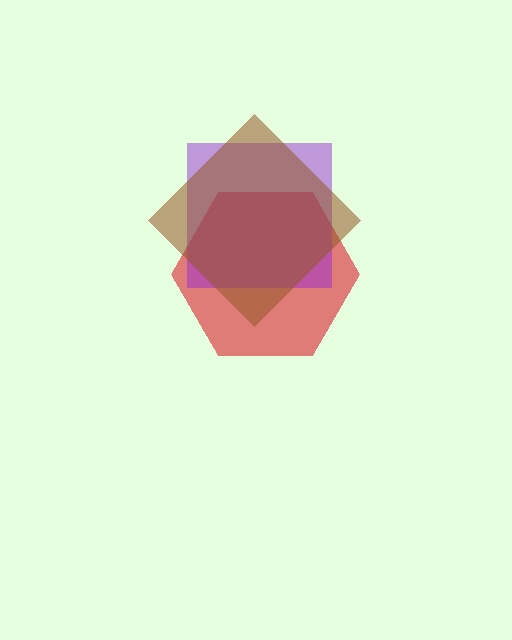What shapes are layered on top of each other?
The layered shapes are: a red hexagon, a purple square, a brown diamond.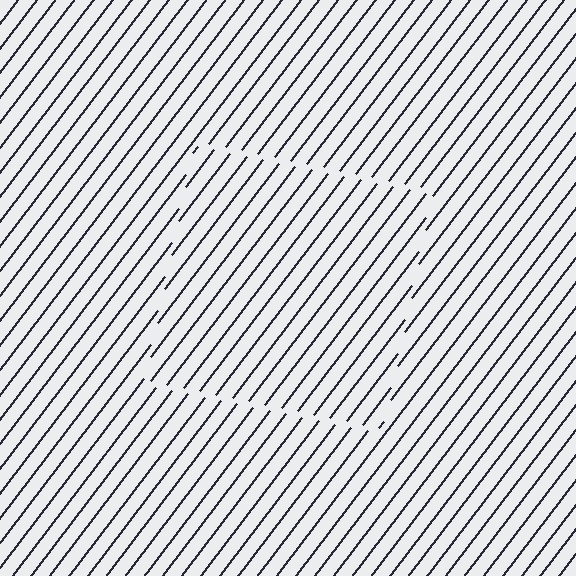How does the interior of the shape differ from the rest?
The interior of the shape contains the same grating, shifted by half a period — the contour is defined by the phase discontinuity where line-ends from the inner and outer gratings abut.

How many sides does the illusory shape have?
4 sides — the line-ends trace a square.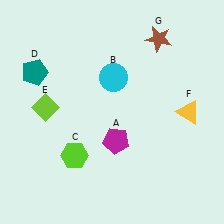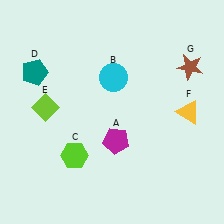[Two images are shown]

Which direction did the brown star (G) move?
The brown star (G) moved right.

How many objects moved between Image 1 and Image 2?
1 object moved between the two images.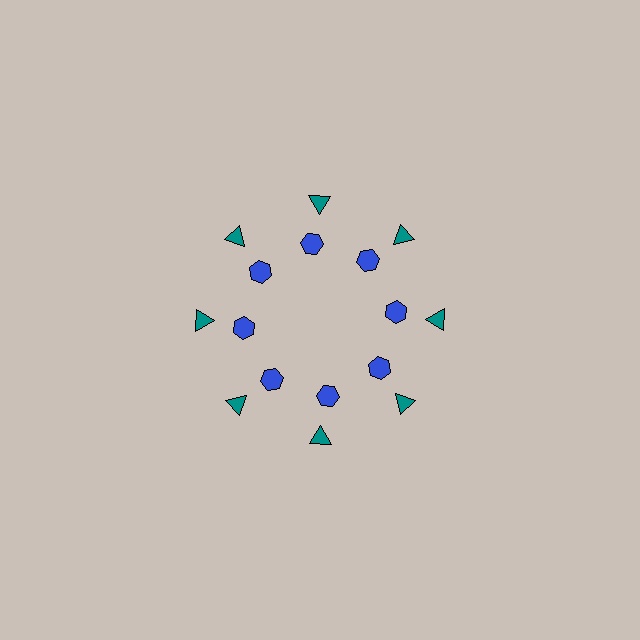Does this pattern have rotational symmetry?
Yes, this pattern has 8-fold rotational symmetry. It looks the same after rotating 45 degrees around the center.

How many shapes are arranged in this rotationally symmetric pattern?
There are 16 shapes, arranged in 8 groups of 2.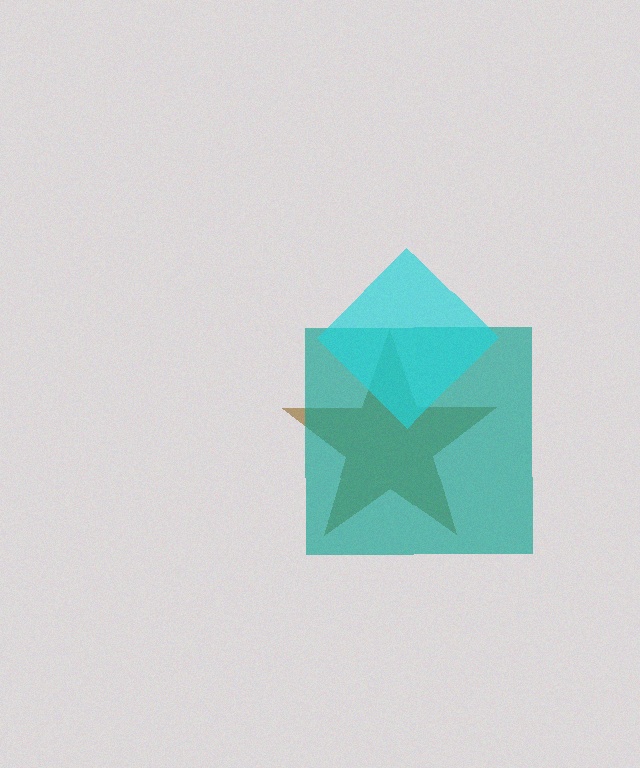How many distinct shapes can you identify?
There are 3 distinct shapes: a brown star, a teal square, a cyan diamond.